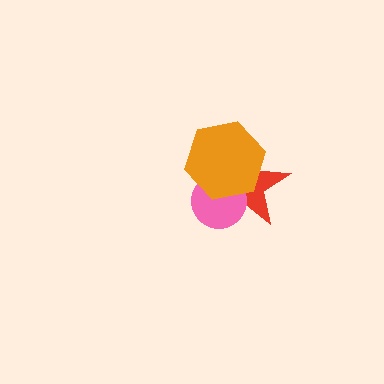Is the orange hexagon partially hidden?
No, no other shape covers it.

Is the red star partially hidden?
Yes, it is partially covered by another shape.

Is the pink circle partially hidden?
Yes, it is partially covered by another shape.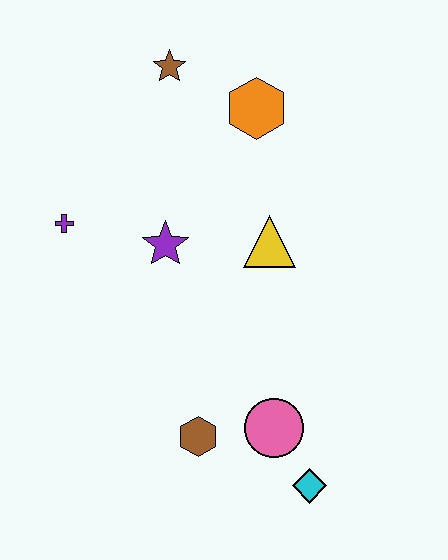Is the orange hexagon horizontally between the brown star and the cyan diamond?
Yes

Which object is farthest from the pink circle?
The brown star is farthest from the pink circle.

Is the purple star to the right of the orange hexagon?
No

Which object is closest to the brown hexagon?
The pink circle is closest to the brown hexagon.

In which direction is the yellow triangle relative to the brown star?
The yellow triangle is below the brown star.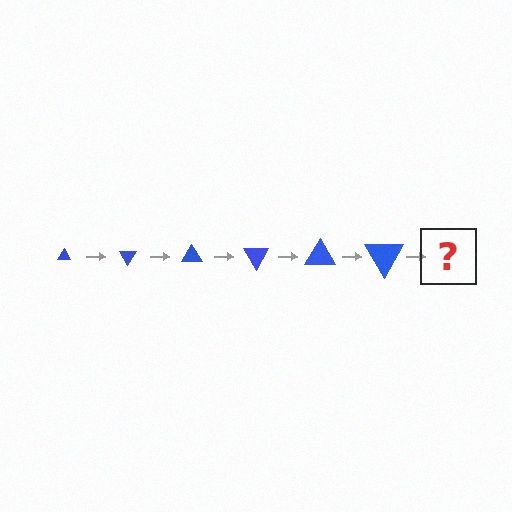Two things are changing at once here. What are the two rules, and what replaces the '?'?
The two rules are that the triangle grows larger each step and it rotates 60 degrees each step. The '?' should be a triangle, larger than the previous one and rotated 360 degrees from the start.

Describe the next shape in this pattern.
It should be a triangle, larger than the previous one and rotated 360 degrees from the start.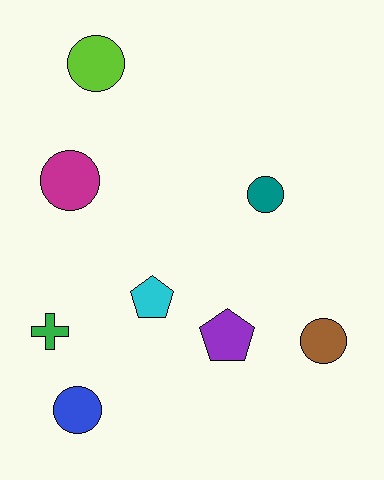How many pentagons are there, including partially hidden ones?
There are 2 pentagons.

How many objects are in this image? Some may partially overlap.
There are 8 objects.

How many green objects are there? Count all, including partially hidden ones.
There is 1 green object.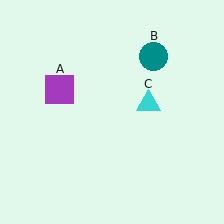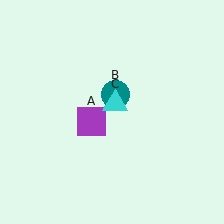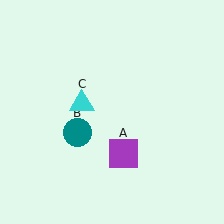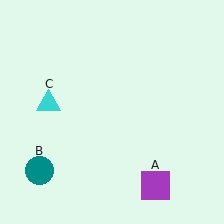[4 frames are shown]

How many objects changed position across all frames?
3 objects changed position: purple square (object A), teal circle (object B), cyan triangle (object C).